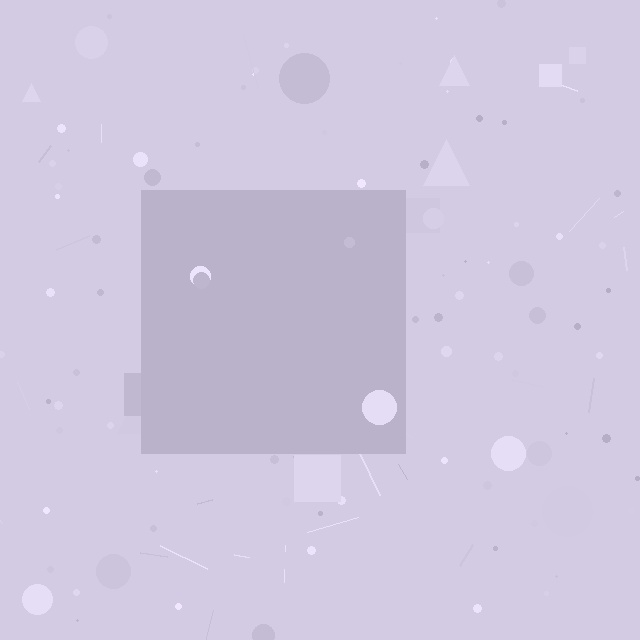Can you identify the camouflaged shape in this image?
The camouflaged shape is a square.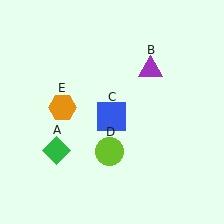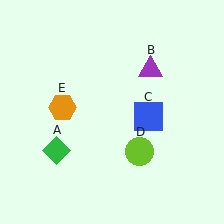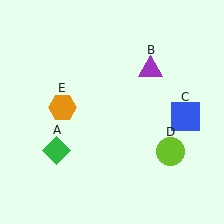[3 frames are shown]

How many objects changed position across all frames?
2 objects changed position: blue square (object C), lime circle (object D).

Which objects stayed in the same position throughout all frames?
Green diamond (object A) and purple triangle (object B) and orange hexagon (object E) remained stationary.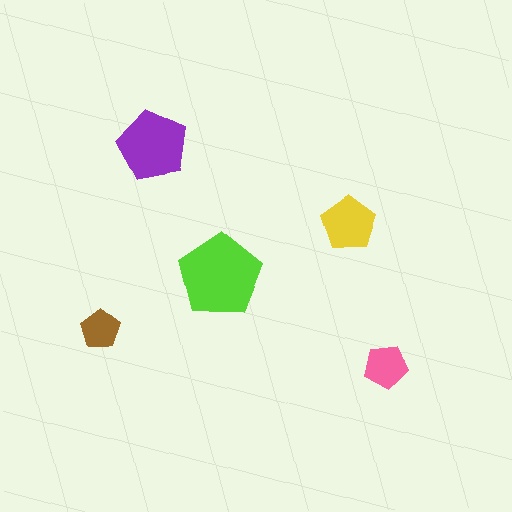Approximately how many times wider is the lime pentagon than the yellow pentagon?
About 1.5 times wider.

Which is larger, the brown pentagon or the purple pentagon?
The purple one.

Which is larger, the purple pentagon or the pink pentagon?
The purple one.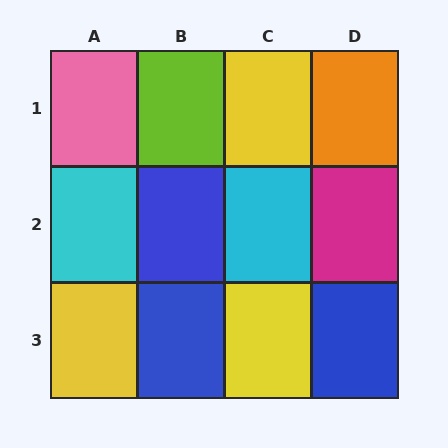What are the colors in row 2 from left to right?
Cyan, blue, cyan, magenta.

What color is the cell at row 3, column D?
Blue.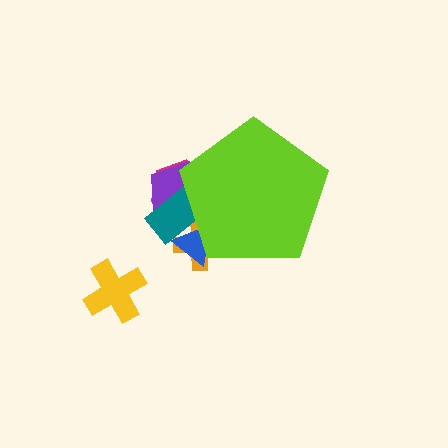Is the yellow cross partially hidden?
No, the yellow cross is fully visible.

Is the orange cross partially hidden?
Yes, the orange cross is partially hidden behind the lime pentagon.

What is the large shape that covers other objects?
A lime pentagon.